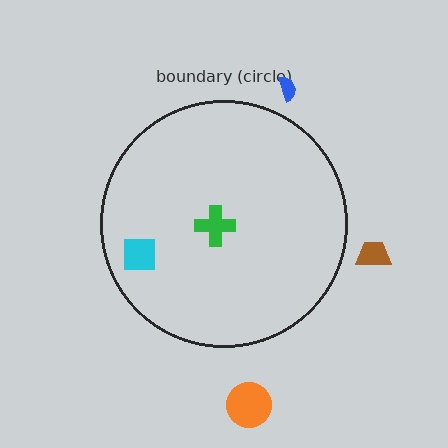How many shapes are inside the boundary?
2 inside, 3 outside.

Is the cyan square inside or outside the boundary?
Inside.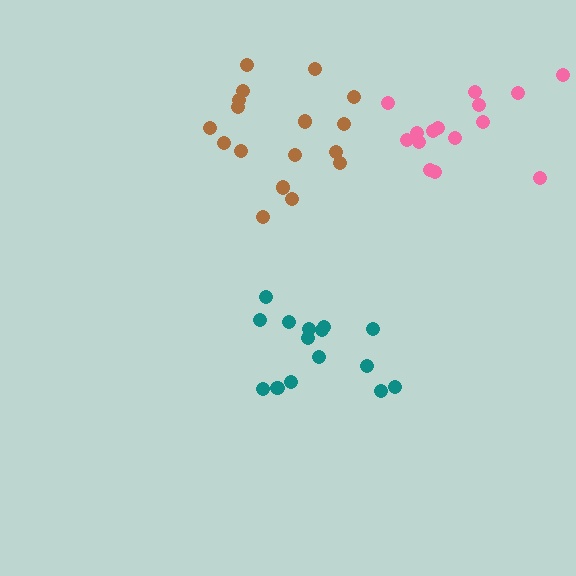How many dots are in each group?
Group 1: 15 dots, Group 2: 17 dots, Group 3: 15 dots (47 total).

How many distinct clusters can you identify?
There are 3 distinct clusters.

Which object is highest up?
The pink cluster is topmost.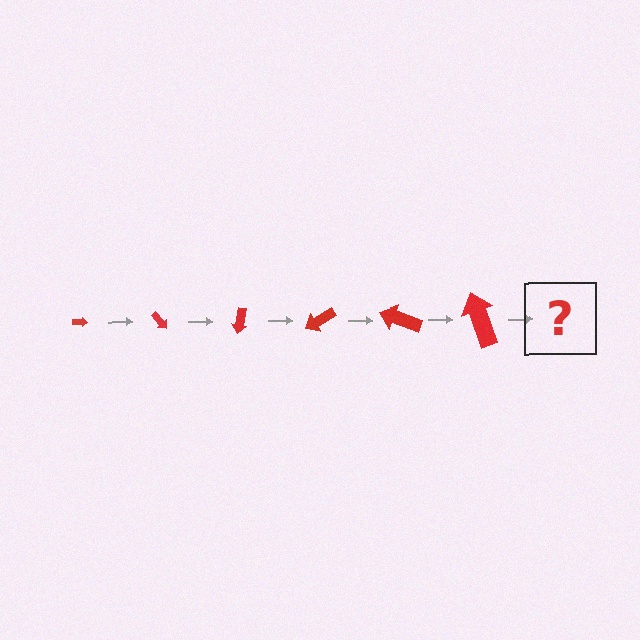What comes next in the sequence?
The next element should be an arrow, larger than the previous one and rotated 300 degrees from the start.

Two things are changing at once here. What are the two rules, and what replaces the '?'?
The two rules are that the arrow grows larger each step and it rotates 50 degrees each step. The '?' should be an arrow, larger than the previous one and rotated 300 degrees from the start.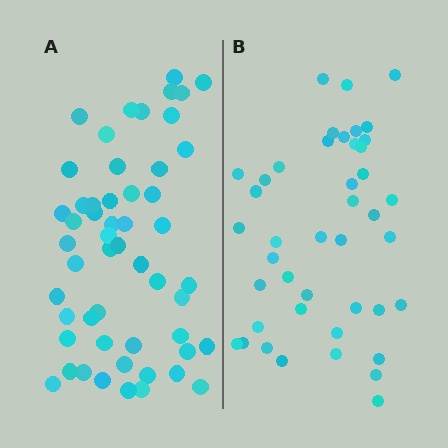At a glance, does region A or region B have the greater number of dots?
Region A (the left region) has more dots.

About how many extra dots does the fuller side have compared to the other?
Region A has roughly 10 or so more dots than region B.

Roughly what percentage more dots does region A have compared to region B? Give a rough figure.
About 25% more.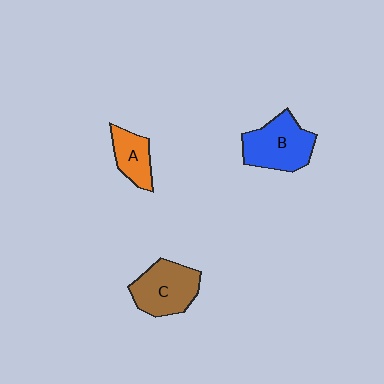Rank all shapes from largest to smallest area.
From largest to smallest: B (blue), C (brown), A (orange).